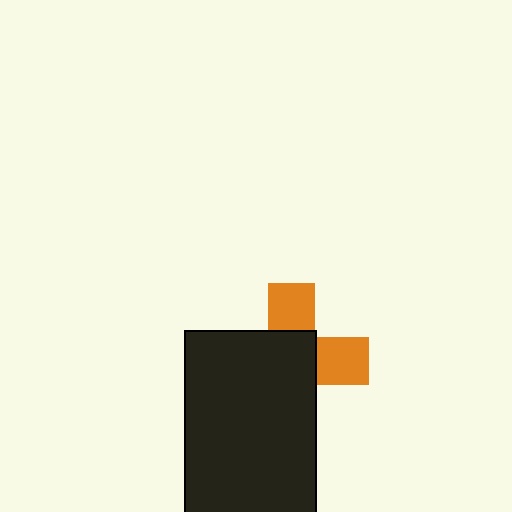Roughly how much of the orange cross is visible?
A small part of it is visible (roughly 37%).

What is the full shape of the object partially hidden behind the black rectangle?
The partially hidden object is an orange cross.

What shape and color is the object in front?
The object in front is a black rectangle.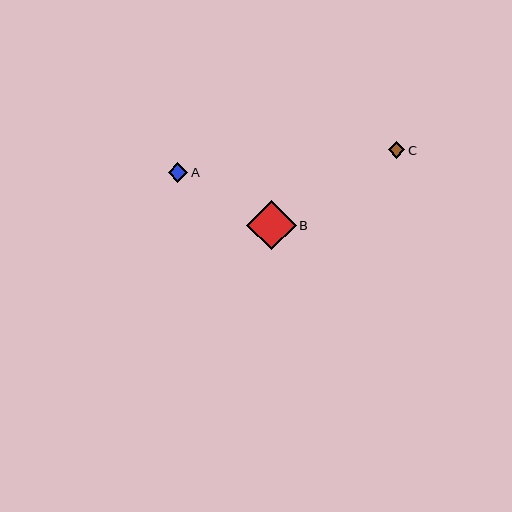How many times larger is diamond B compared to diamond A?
Diamond B is approximately 2.6 times the size of diamond A.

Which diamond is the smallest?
Diamond C is the smallest with a size of approximately 17 pixels.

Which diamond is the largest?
Diamond B is the largest with a size of approximately 50 pixels.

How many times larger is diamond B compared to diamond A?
Diamond B is approximately 2.6 times the size of diamond A.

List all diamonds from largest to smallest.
From largest to smallest: B, A, C.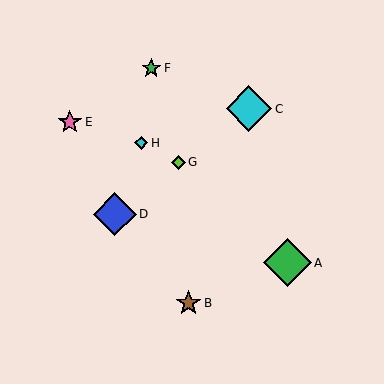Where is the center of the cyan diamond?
The center of the cyan diamond is at (249, 109).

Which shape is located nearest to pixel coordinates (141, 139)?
The cyan diamond (labeled H) at (141, 143) is nearest to that location.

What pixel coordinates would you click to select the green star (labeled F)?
Click at (151, 68) to select the green star F.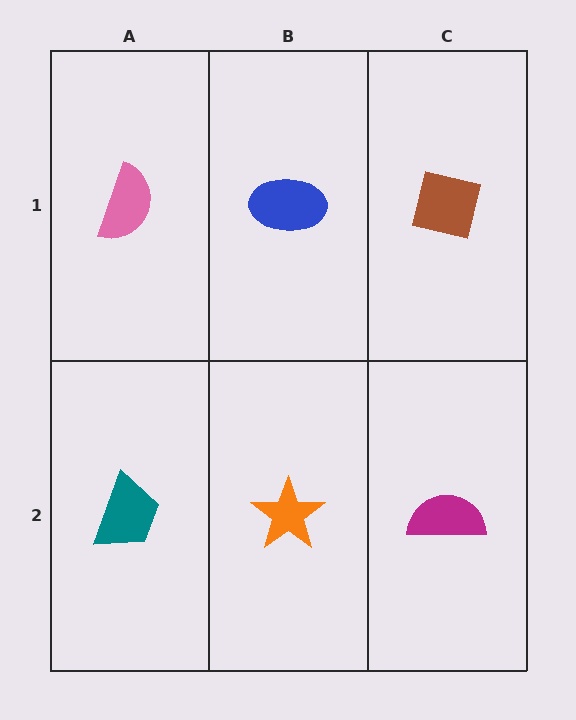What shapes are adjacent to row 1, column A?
A teal trapezoid (row 2, column A), a blue ellipse (row 1, column B).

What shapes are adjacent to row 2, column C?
A brown square (row 1, column C), an orange star (row 2, column B).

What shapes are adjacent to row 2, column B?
A blue ellipse (row 1, column B), a teal trapezoid (row 2, column A), a magenta semicircle (row 2, column C).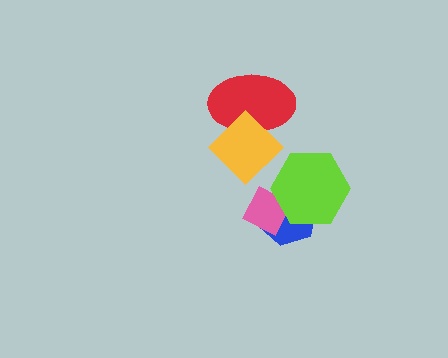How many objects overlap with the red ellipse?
1 object overlaps with the red ellipse.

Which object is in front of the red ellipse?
The yellow diamond is in front of the red ellipse.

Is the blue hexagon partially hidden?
Yes, it is partially covered by another shape.